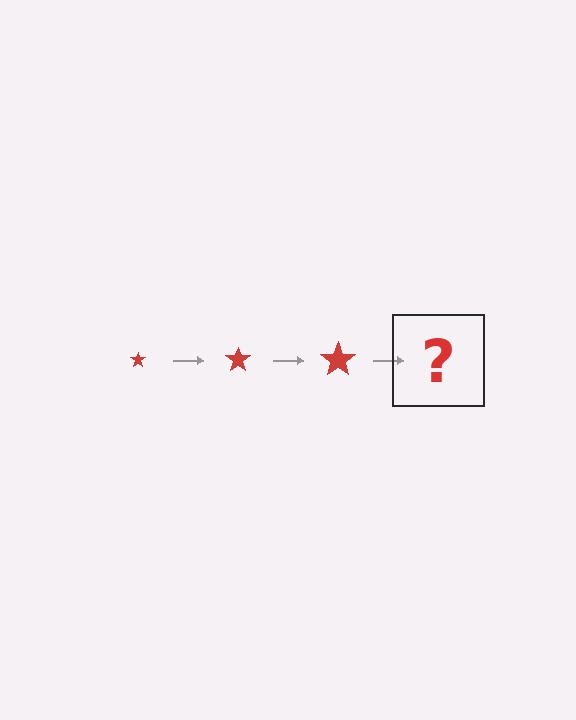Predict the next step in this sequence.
The next step is a red star, larger than the previous one.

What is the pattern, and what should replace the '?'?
The pattern is that the star gets progressively larger each step. The '?' should be a red star, larger than the previous one.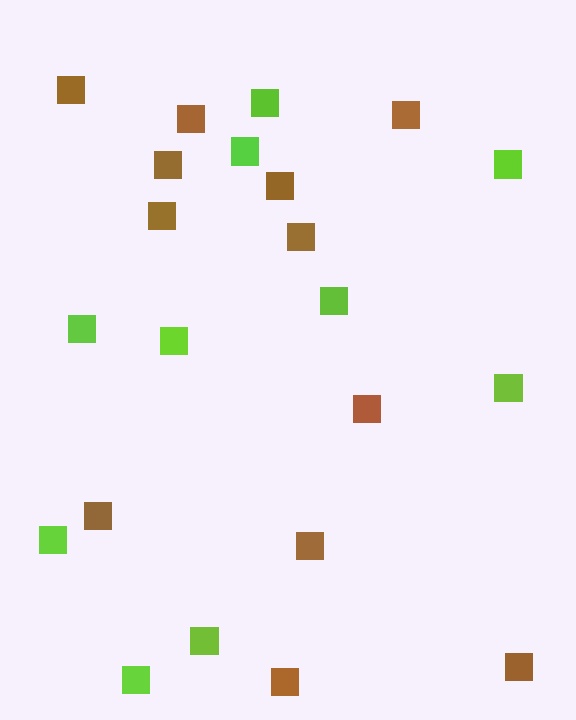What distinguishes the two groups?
There are 2 groups: one group of lime squares (10) and one group of brown squares (12).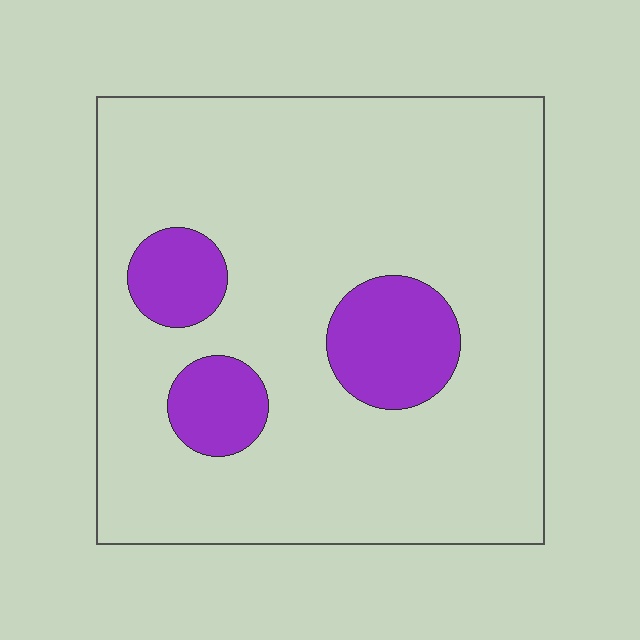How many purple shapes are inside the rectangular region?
3.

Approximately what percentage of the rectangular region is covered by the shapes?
Approximately 15%.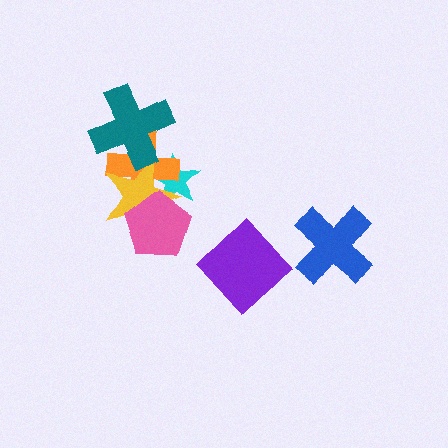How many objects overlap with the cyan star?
3 objects overlap with the cyan star.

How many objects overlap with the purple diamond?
0 objects overlap with the purple diamond.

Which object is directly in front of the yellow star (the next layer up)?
The pink pentagon is directly in front of the yellow star.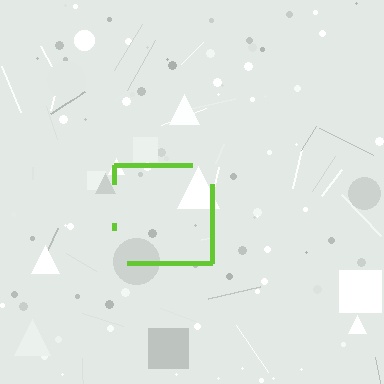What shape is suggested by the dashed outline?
The dashed outline suggests a square.